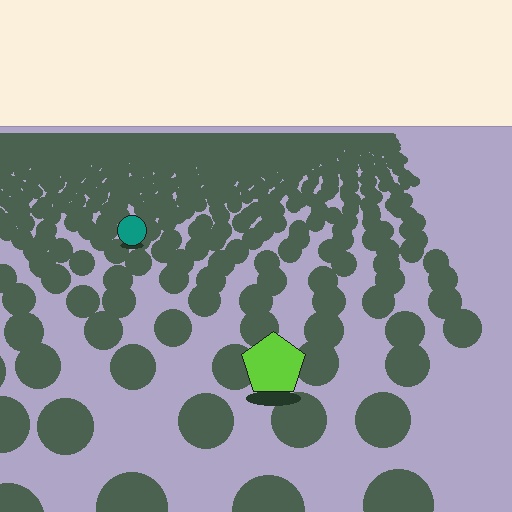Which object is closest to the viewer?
The lime pentagon is closest. The texture marks near it are larger and more spread out.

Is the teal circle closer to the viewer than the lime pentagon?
No. The lime pentagon is closer — you can tell from the texture gradient: the ground texture is coarser near it.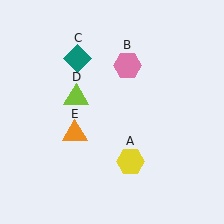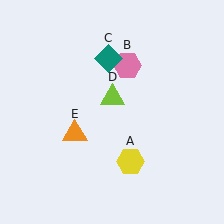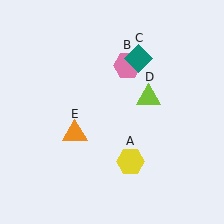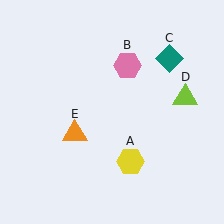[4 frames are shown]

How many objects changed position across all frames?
2 objects changed position: teal diamond (object C), lime triangle (object D).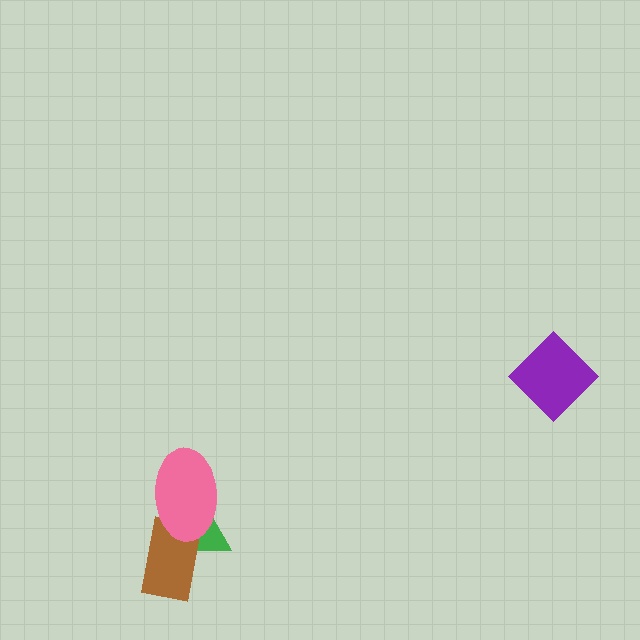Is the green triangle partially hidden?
Yes, it is partially covered by another shape.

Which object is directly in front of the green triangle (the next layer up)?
The brown rectangle is directly in front of the green triangle.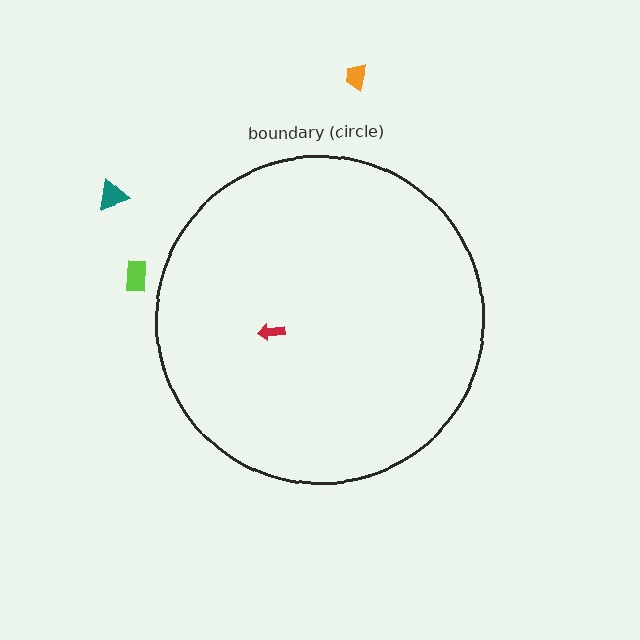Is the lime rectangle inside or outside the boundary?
Outside.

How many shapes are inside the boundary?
1 inside, 3 outside.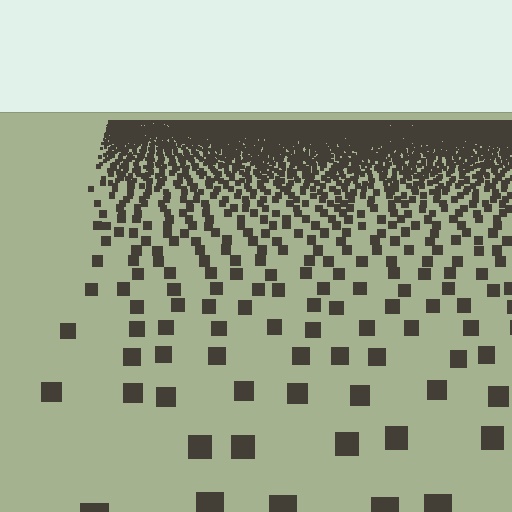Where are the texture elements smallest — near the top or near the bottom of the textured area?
Near the top.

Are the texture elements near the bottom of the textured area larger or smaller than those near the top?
Larger. Near the bottom, elements are closer to the viewer and appear at a bigger on-screen size.